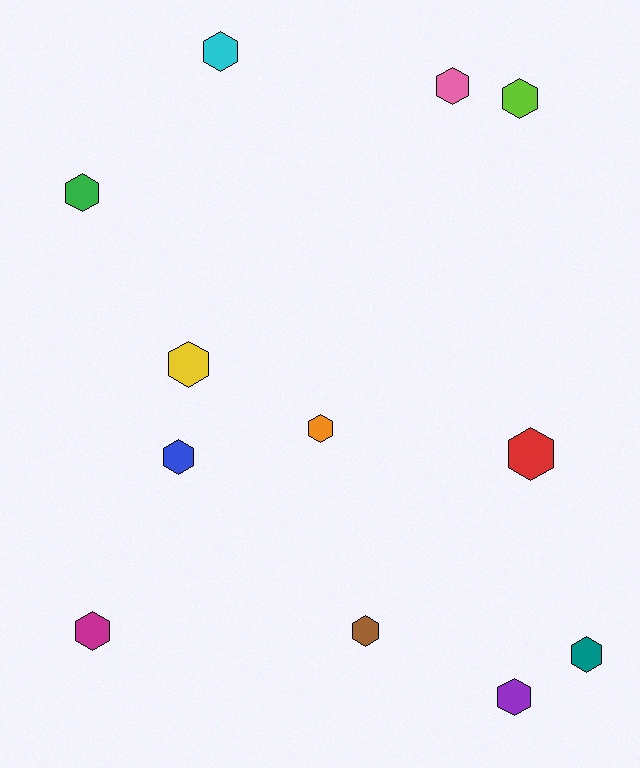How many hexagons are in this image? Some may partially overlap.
There are 12 hexagons.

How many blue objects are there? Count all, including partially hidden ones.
There is 1 blue object.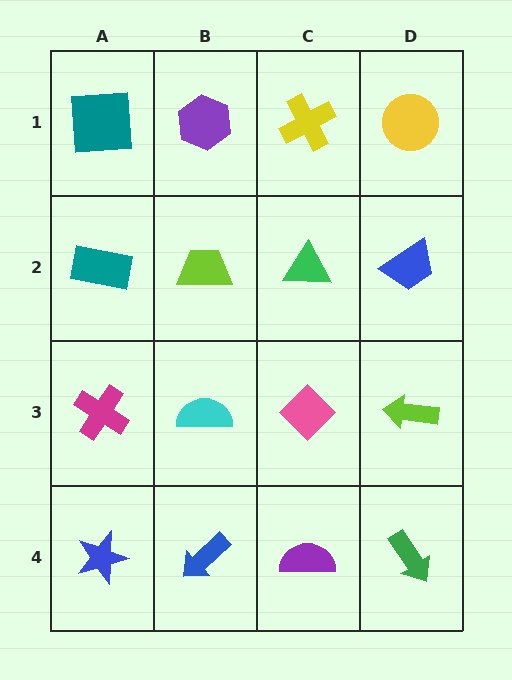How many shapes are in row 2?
4 shapes.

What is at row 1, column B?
A purple hexagon.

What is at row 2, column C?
A green triangle.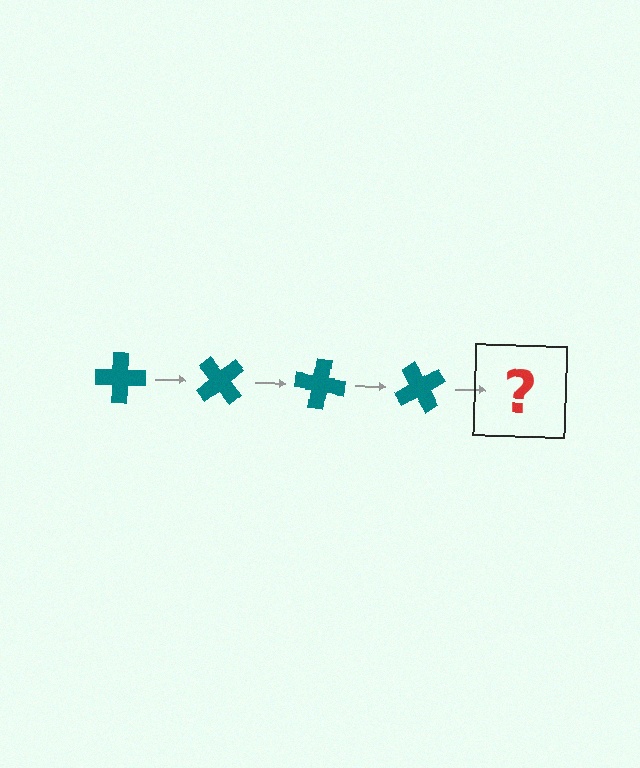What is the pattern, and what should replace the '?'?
The pattern is that the cross rotates 50 degrees each step. The '?' should be a teal cross rotated 200 degrees.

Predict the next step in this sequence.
The next step is a teal cross rotated 200 degrees.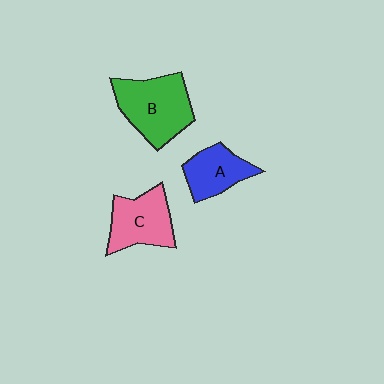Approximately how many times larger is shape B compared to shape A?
Approximately 1.5 times.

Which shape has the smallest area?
Shape A (blue).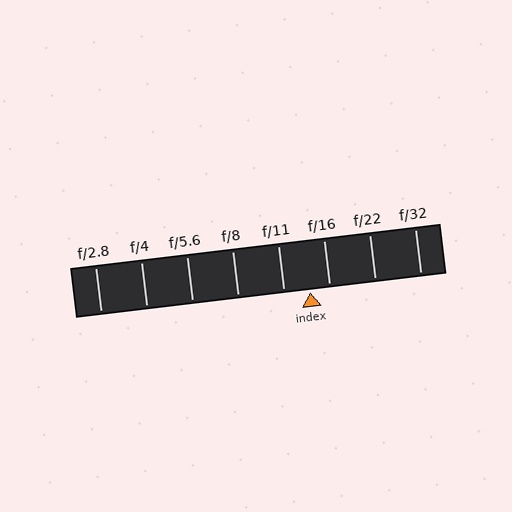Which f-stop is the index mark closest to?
The index mark is closest to f/16.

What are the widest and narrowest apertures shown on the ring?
The widest aperture shown is f/2.8 and the narrowest is f/32.